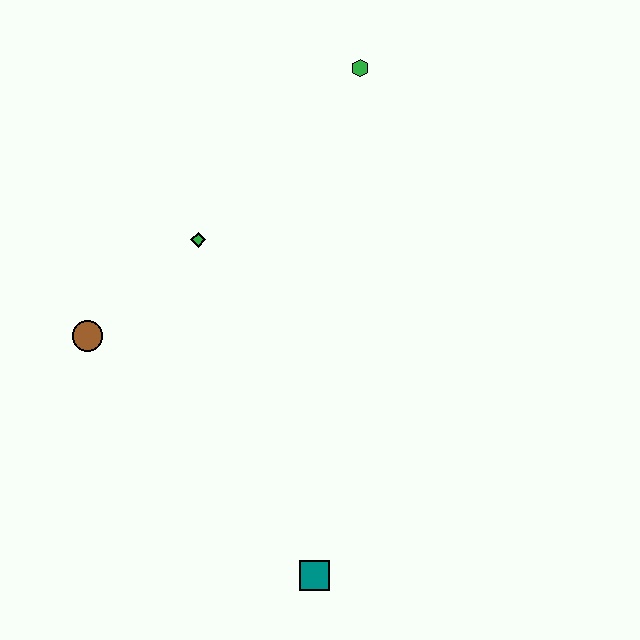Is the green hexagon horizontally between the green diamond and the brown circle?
No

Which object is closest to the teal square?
The brown circle is closest to the teal square.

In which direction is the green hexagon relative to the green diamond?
The green hexagon is above the green diamond.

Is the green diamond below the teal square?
No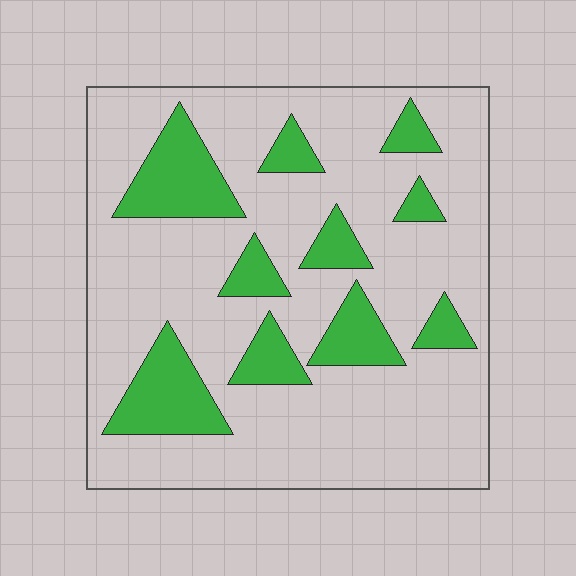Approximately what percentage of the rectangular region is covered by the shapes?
Approximately 20%.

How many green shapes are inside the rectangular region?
10.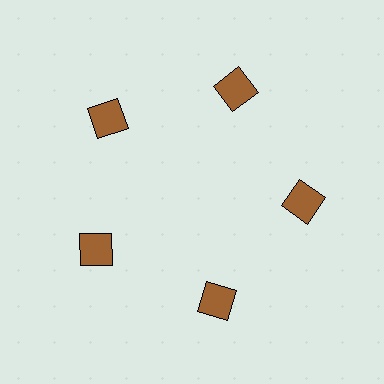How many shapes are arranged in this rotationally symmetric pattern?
There are 5 shapes, arranged in 5 groups of 1.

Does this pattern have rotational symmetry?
Yes, this pattern has 5-fold rotational symmetry. It looks the same after rotating 72 degrees around the center.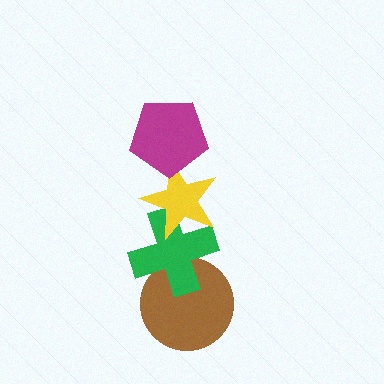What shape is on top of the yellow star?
The magenta pentagon is on top of the yellow star.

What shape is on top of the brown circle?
The green cross is on top of the brown circle.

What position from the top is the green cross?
The green cross is 3rd from the top.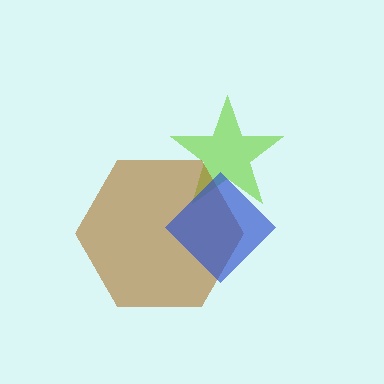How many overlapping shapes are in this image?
There are 3 overlapping shapes in the image.